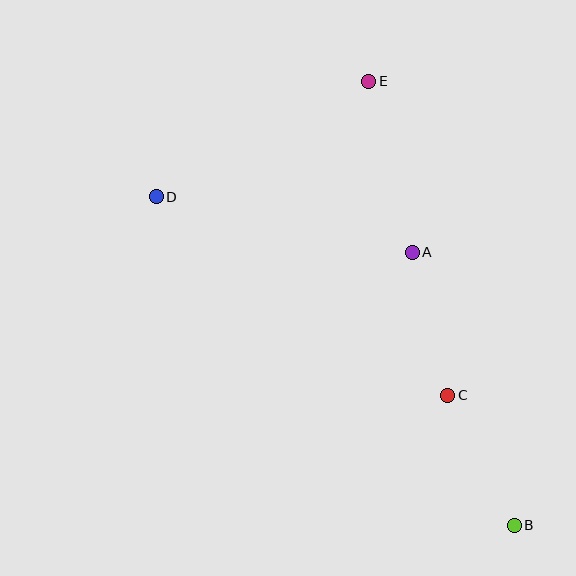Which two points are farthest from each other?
Points B and D are farthest from each other.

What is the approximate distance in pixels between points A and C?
The distance between A and C is approximately 148 pixels.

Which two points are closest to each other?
Points B and C are closest to each other.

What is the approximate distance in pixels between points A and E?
The distance between A and E is approximately 176 pixels.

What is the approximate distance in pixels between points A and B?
The distance between A and B is approximately 292 pixels.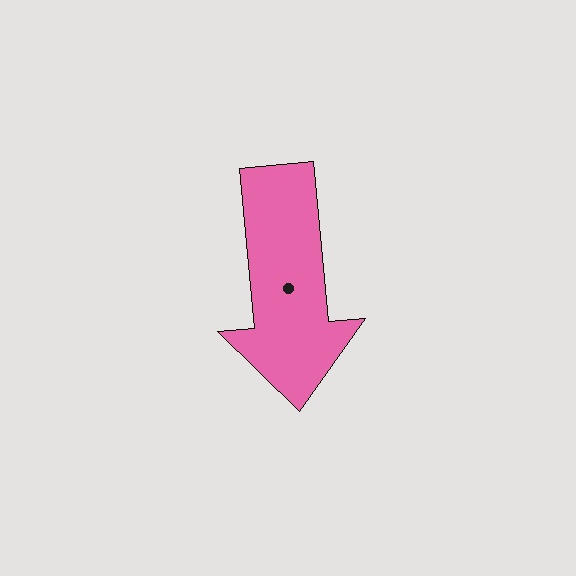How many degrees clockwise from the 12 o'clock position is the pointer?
Approximately 175 degrees.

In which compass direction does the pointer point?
South.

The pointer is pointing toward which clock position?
Roughly 6 o'clock.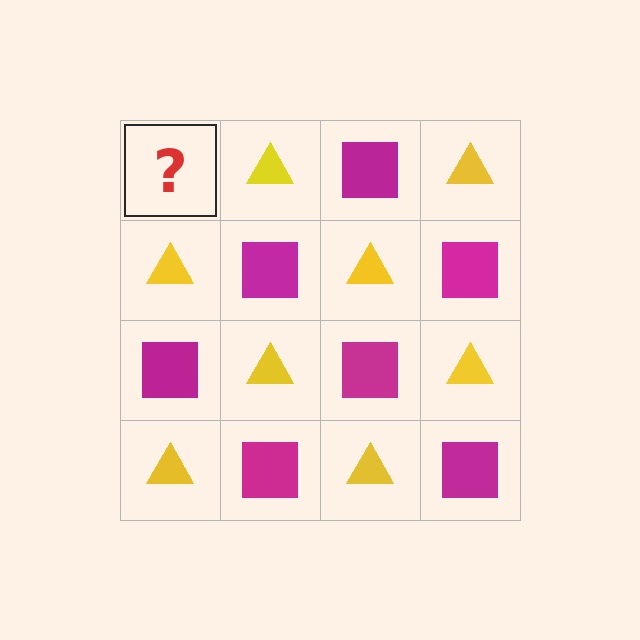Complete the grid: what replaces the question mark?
The question mark should be replaced with a magenta square.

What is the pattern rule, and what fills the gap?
The rule is that it alternates magenta square and yellow triangle in a checkerboard pattern. The gap should be filled with a magenta square.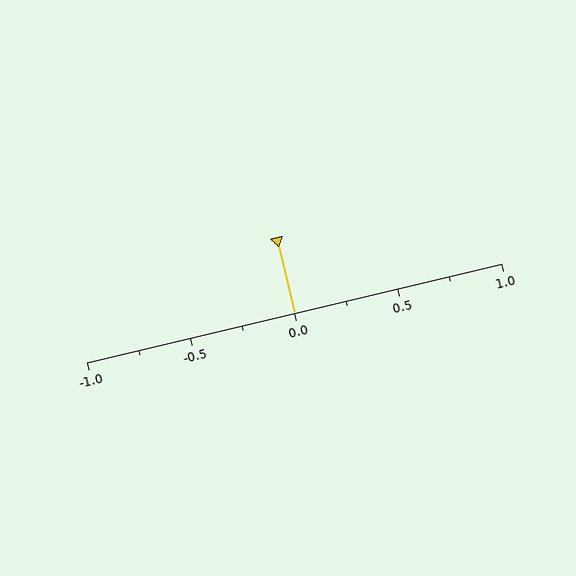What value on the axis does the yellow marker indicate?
The marker indicates approximately 0.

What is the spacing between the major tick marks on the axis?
The major ticks are spaced 0.5 apart.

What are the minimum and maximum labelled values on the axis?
The axis runs from -1.0 to 1.0.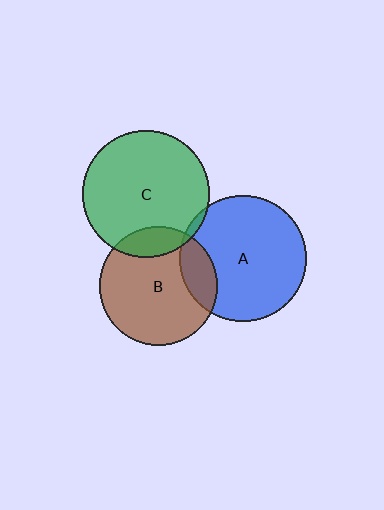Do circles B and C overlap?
Yes.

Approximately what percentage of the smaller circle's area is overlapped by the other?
Approximately 15%.